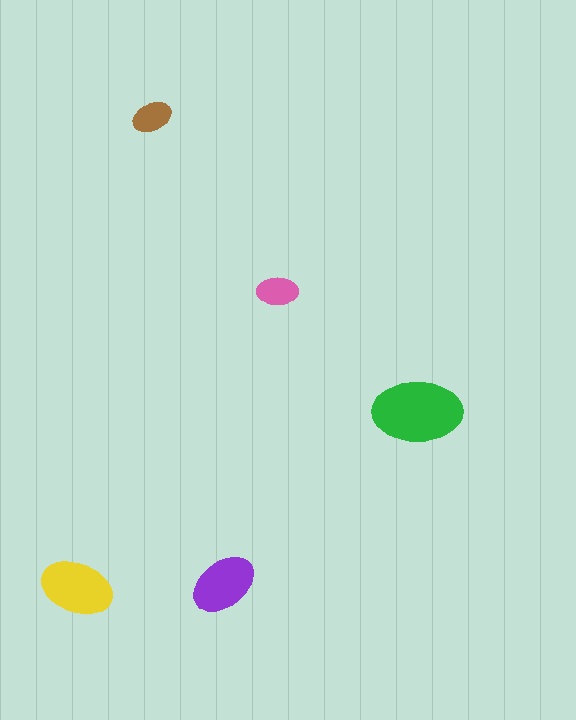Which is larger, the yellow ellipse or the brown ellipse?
The yellow one.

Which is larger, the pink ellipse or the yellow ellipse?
The yellow one.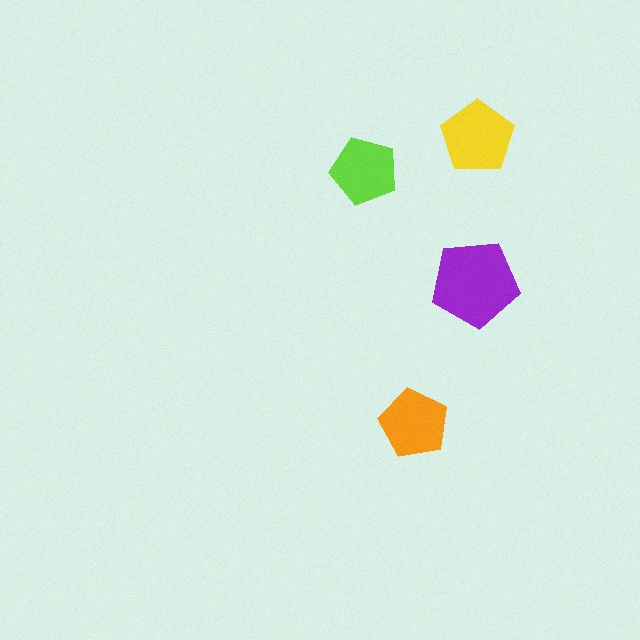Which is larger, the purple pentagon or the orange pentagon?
The purple one.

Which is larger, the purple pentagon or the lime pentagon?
The purple one.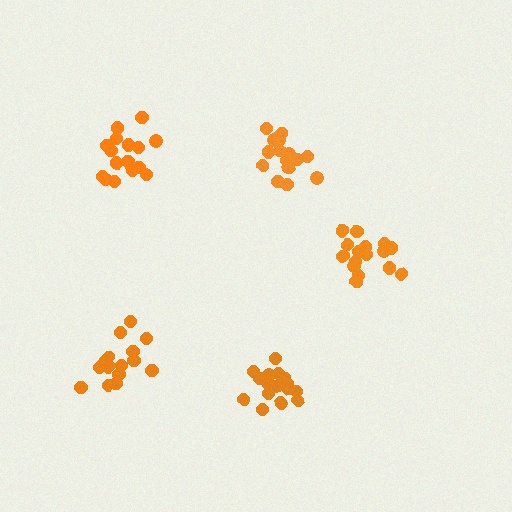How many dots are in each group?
Group 1: 18 dots, Group 2: 17 dots, Group 3: 16 dots, Group 4: 15 dots, Group 5: 18 dots (84 total).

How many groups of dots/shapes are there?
There are 5 groups.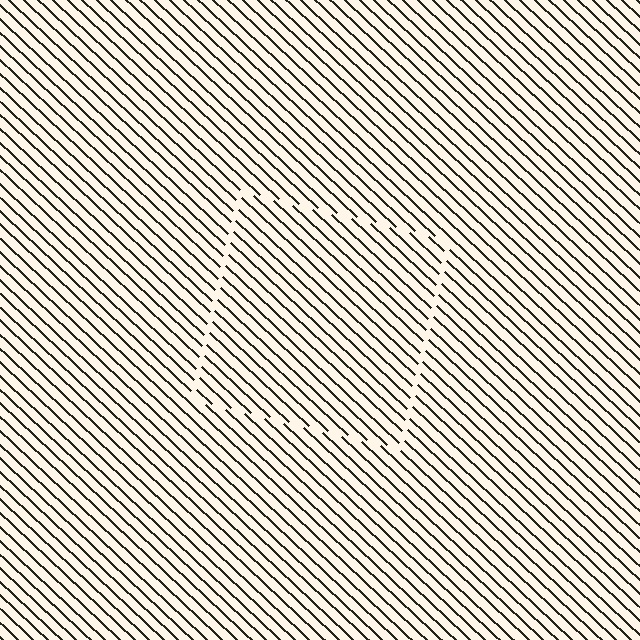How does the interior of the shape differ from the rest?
The interior of the shape contains the same grating, shifted by half a period — the contour is defined by the phase discontinuity where line-ends from the inner and outer gratings abut.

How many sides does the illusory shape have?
4 sides — the line-ends trace a square.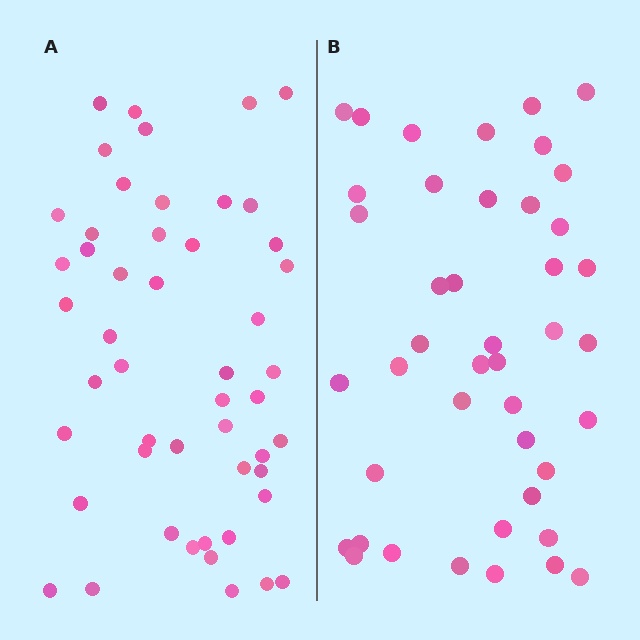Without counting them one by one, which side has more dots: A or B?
Region A (the left region) has more dots.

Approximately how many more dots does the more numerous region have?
Region A has roughly 8 or so more dots than region B.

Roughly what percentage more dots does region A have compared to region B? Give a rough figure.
About 15% more.